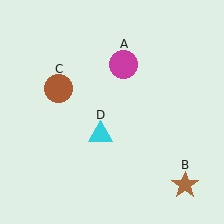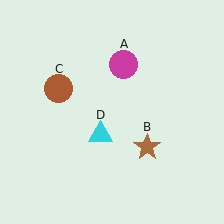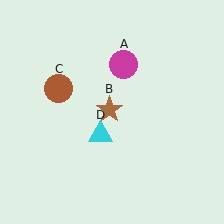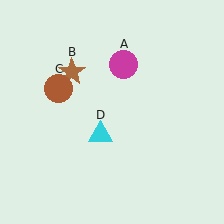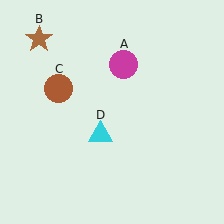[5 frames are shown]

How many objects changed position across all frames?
1 object changed position: brown star (object B).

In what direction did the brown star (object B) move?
The brown star (object B) moved up and to the left.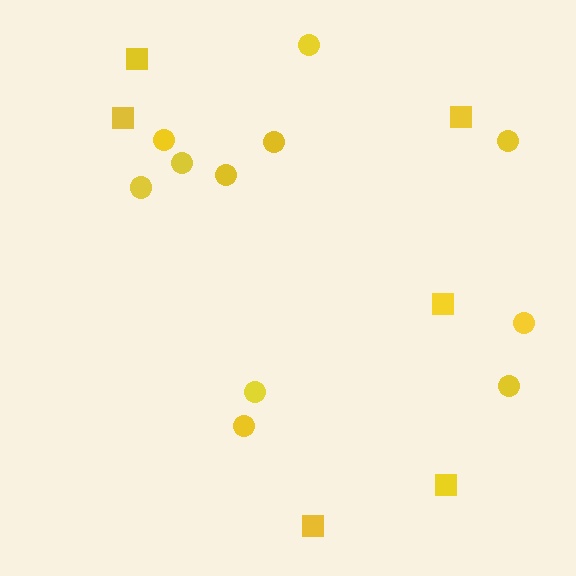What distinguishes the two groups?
There are 2 groups: one group of squares (6) and one group of circles (11).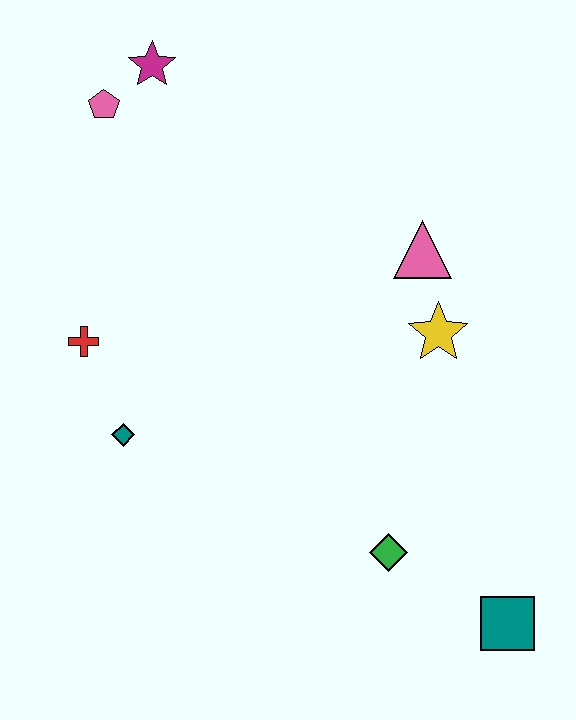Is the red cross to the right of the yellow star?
No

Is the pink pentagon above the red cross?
Yes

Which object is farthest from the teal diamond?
The teal square is farthest from the teal diamond.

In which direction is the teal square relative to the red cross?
The teal square is to the right of the red cross.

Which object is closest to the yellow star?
The pink triangle is closest to the yellow star.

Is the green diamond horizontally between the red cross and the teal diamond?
No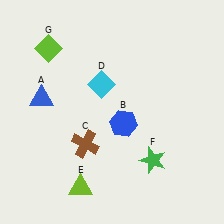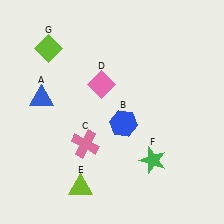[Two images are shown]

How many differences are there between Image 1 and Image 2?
There are 2 differences between the two images.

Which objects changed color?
C changed from brown to pink. D changed from cyan to pink.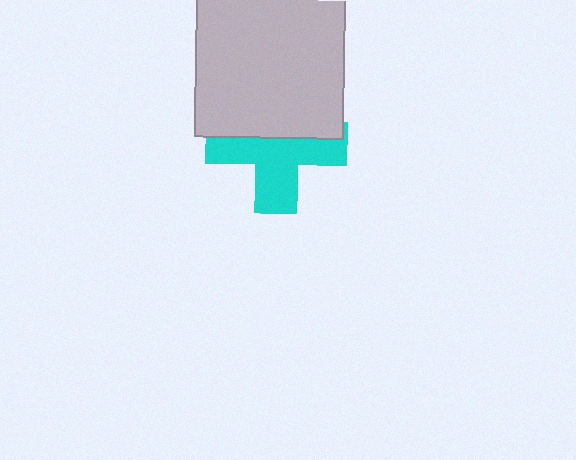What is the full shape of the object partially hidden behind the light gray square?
The partially hidden object is a cyan cross.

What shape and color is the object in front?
The object in front is a light gray square.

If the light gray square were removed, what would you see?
You would see the complete cyan cross.